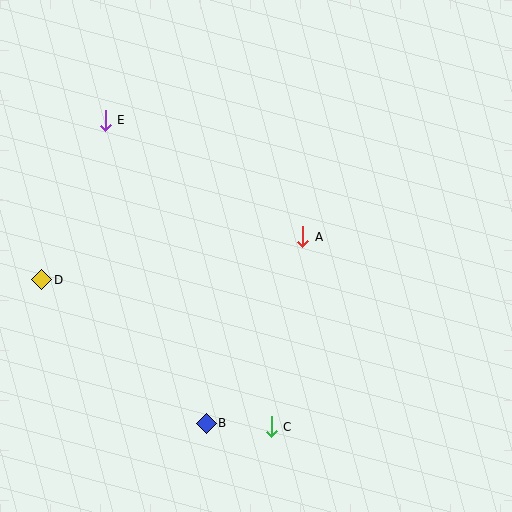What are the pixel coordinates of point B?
Point B is at (206, 423).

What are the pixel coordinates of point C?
Point C is at (271, 427).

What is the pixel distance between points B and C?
The distance between B and C is 65 pixels.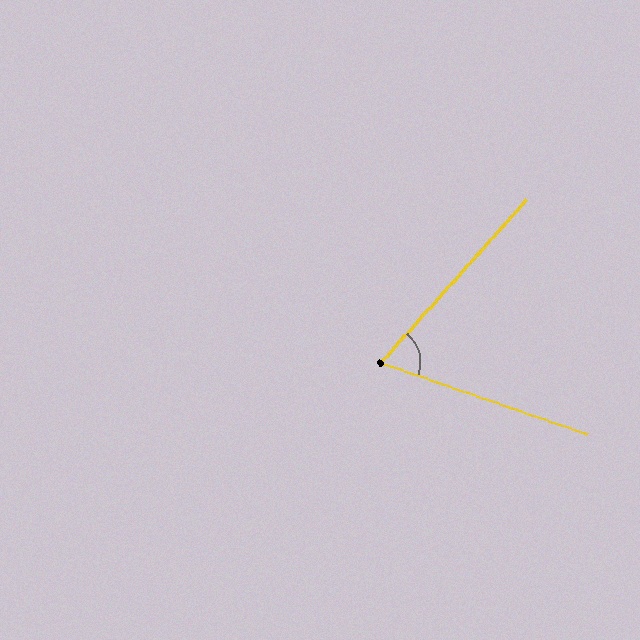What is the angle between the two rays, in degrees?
Approximately 67 degrees.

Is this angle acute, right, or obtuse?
It is acute.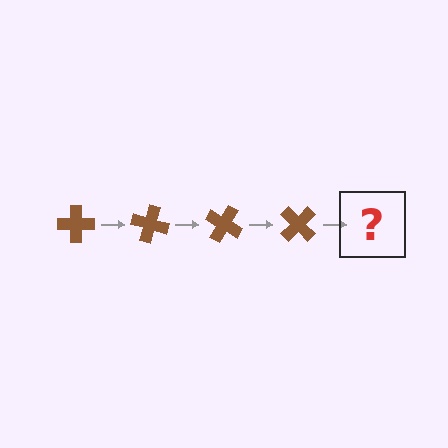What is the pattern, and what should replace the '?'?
The pattern is that the cross rotates 15 degrees each step. The '?' should be a brown cross rotated 60 degrees.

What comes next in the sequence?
The next element should be a brown cross rotated 60 degrees.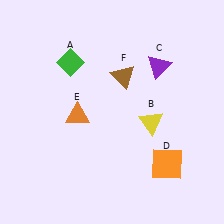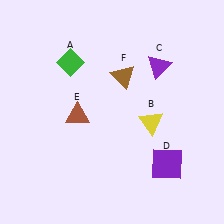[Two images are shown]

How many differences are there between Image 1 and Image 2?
There are 2 differences between the two images.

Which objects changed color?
D changed from orange to purple. E changed from orange to brown.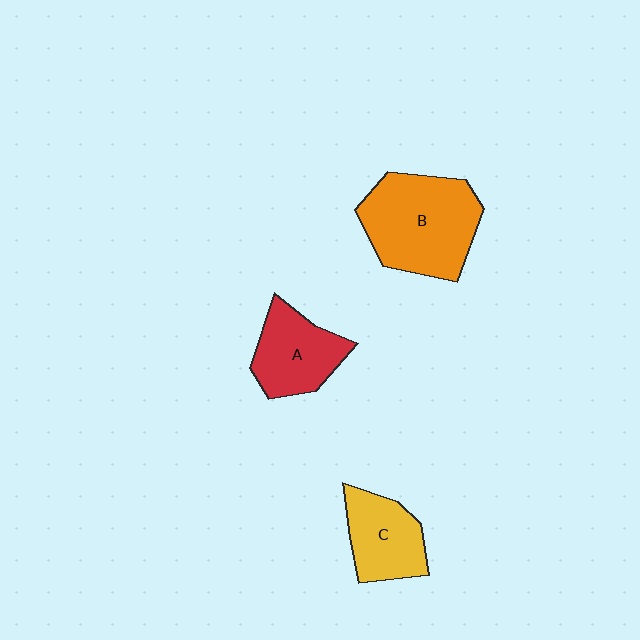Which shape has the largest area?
Shape B (orange).